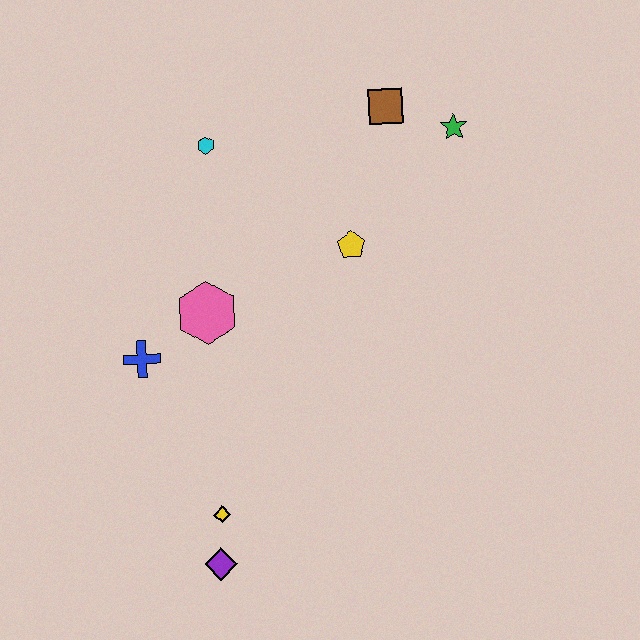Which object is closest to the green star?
The brown square is closest to the green star.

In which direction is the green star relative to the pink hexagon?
The green star is to the right of the pink hexagon.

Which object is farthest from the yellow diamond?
The green star is farthest from the yellow diamond.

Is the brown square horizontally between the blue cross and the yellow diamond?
No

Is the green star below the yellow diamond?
No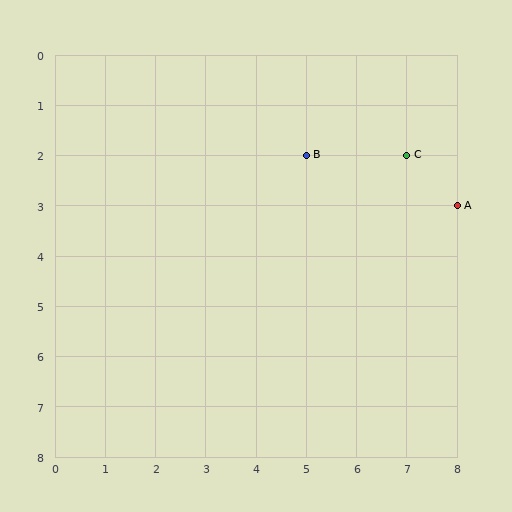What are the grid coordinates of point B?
Point B is at grid coordinates (5, 2).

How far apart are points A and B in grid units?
Points A and B are 3 columns and 1 row apart (about 3.2 grid units diagonally).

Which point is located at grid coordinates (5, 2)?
Point B is at (5, 2).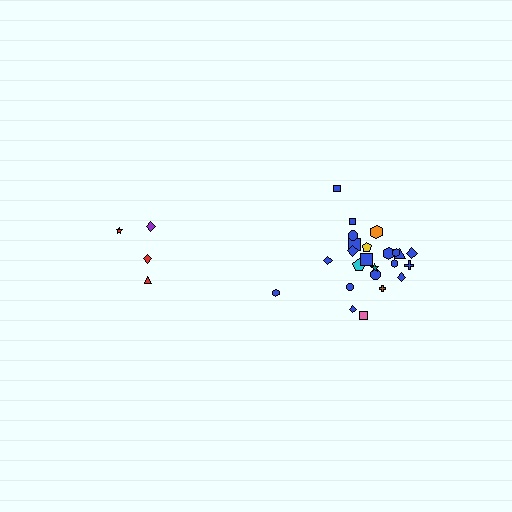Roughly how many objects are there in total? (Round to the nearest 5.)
Roughly 30 objects in total.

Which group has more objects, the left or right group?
The right group.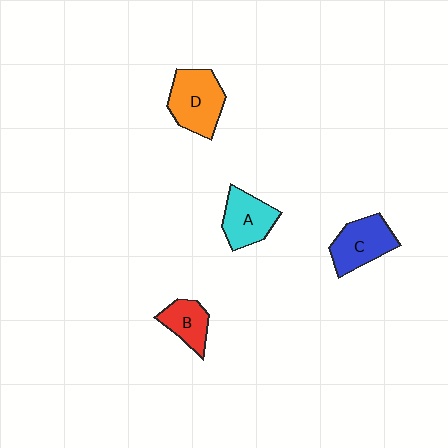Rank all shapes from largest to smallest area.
From largest to smallest: D (orange), C (blue), A (cyan), B (red).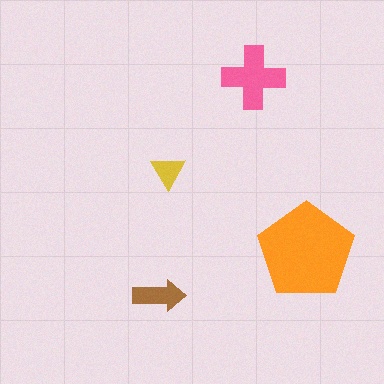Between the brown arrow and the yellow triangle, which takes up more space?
The brown arrow.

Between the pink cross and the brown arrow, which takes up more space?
The pink cross.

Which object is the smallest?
The yellow triangle.